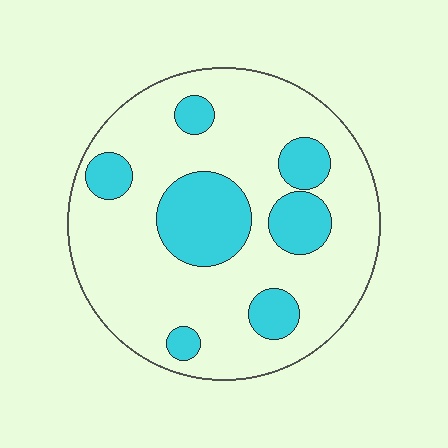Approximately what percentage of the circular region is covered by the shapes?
Approximately 25%.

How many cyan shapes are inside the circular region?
7.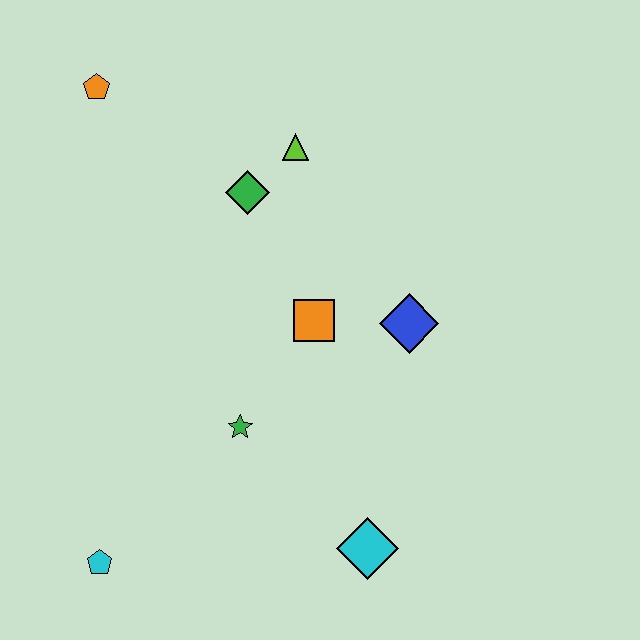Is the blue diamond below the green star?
No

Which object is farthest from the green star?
The orange pentagon is farthest from the green star.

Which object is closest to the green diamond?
The lime triangle is closest to the green diamond.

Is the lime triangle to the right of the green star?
Yes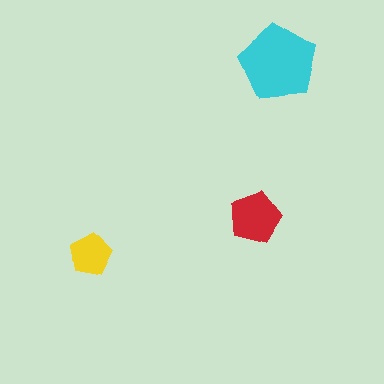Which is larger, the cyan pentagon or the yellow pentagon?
The cyan one.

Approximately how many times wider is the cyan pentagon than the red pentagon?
About 1.5 times wider.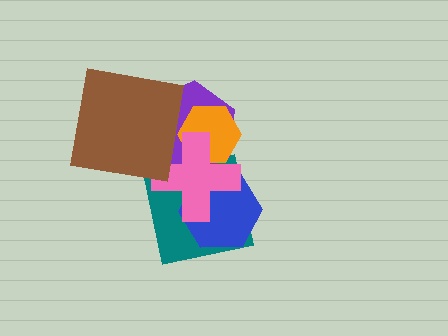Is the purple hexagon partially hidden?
Yes, it is partially covered by another shape.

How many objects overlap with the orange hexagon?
2 objects overlap with the orange hexagon.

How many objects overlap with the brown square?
1 object overlaps with the brown square.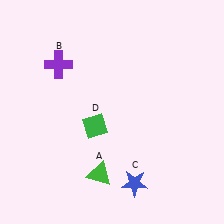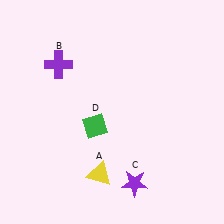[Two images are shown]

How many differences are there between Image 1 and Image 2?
There are 2 differences between the two images.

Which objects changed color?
A changed from green to yellow. C changed from blue to purple.